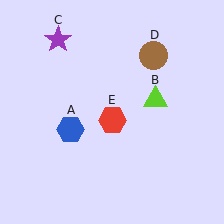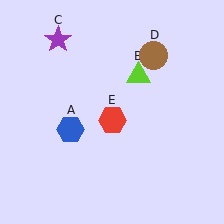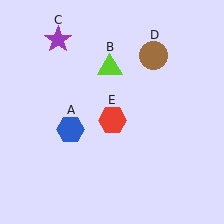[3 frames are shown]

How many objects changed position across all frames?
1 object changed position: lime triangle (object B).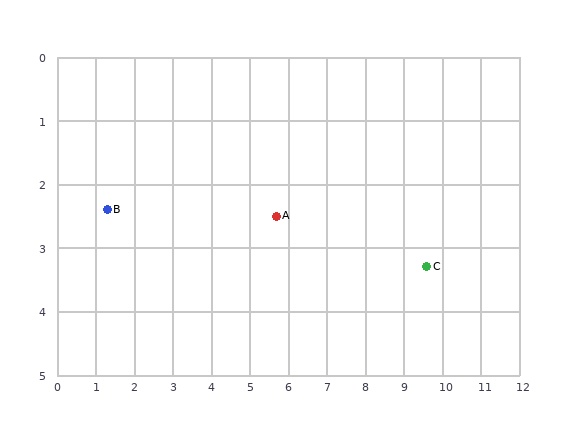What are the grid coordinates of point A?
Point A is at approximately (5.7, 2.5).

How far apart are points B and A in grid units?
Points B and A are about 4.4 grid units apart.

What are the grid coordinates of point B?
Point B is at approximately (1.3, 2.4).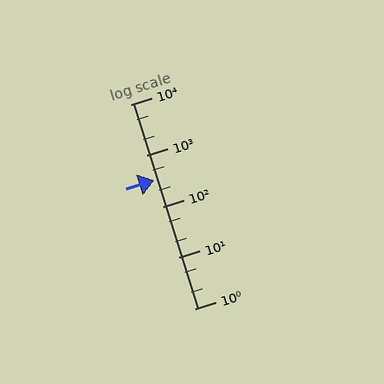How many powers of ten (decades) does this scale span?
The scale spans 4 decades, from 1 to 10000.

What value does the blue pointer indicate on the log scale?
The pointer indicates approximately 330.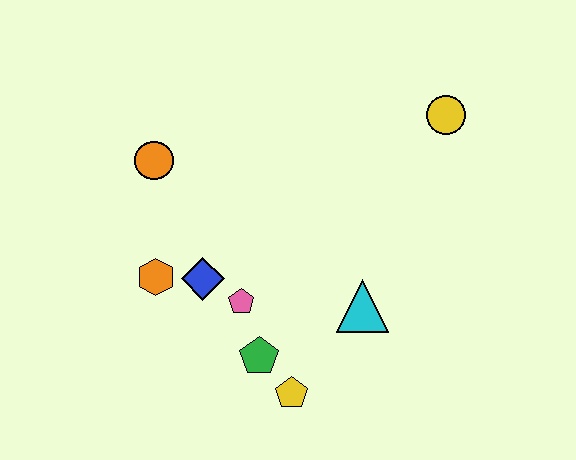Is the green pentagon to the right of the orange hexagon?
Yes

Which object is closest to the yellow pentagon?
The green pentagon is closest to the yellow pentagon.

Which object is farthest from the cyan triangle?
The orange circle is farthest from the cyan triangle.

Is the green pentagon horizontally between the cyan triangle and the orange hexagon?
Yes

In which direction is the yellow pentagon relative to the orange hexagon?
The yellow pentagon is to the right of the orange hexagon.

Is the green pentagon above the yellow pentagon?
Yes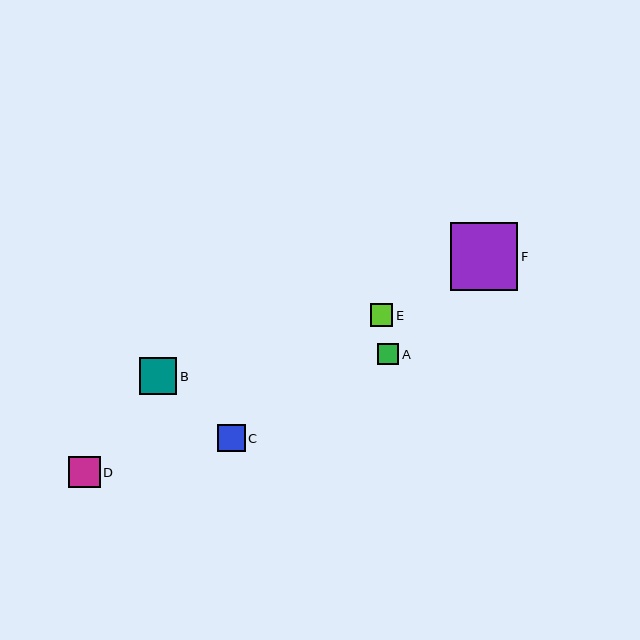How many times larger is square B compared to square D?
Square B is approximately 1.2 times the size of square D.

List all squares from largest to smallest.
From largest to smallest: F, B, D, C, E, A.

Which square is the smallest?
Square A is the smallest with a size of approximately 21 pixels.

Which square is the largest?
Square F is the largest with a size of approximately 67 pixels.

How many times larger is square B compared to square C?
Square B is approximately 1.4 times the size of square C.